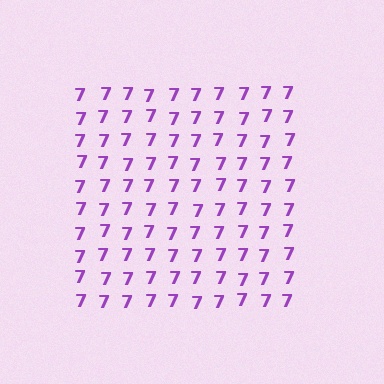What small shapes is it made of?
It is made of small digit 7's.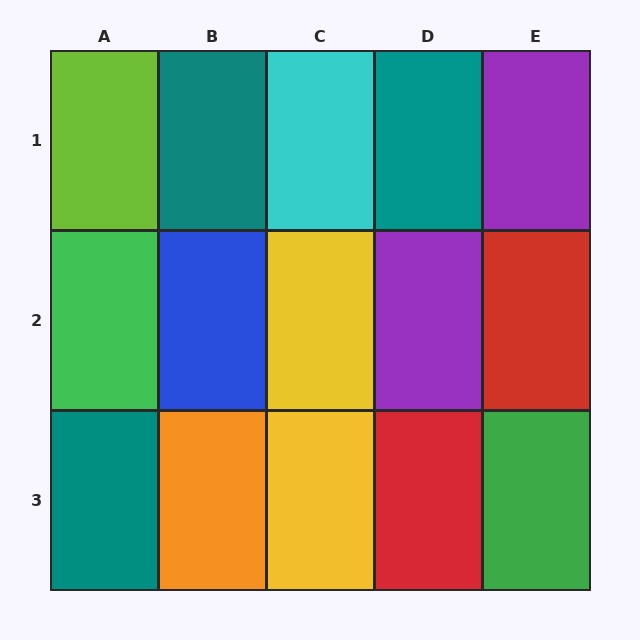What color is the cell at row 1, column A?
Lime.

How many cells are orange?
1 cell is orange.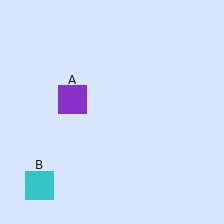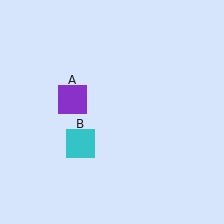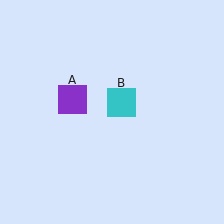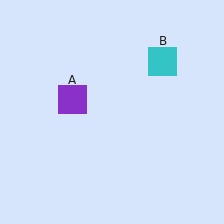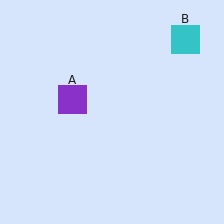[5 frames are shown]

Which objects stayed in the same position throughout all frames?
Purple square (object A) remained stationary.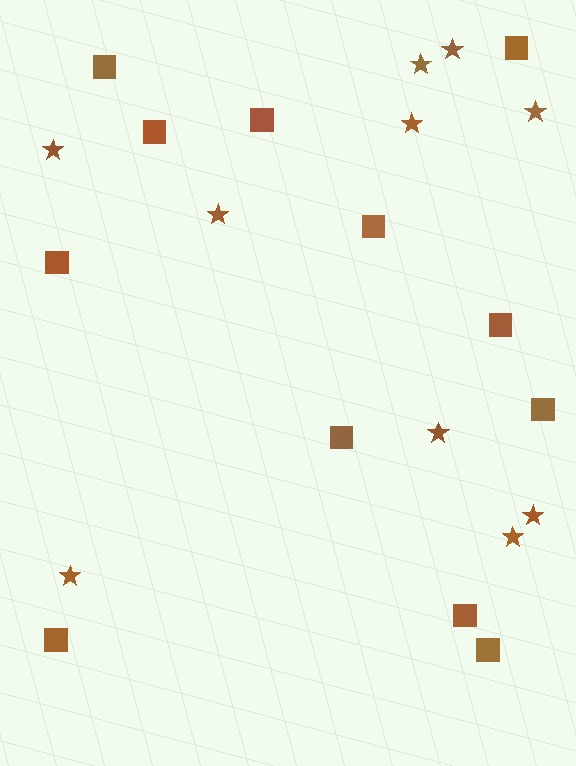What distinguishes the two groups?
There are 2 groups: one group of squares (12) and one group of stars (10).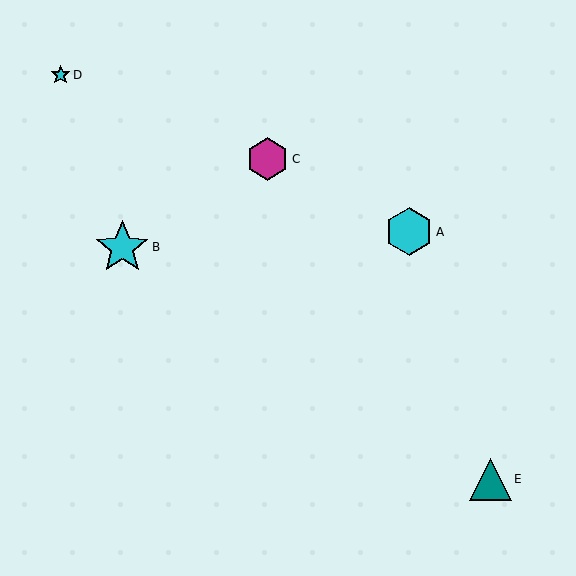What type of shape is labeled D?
Shape D is a cyan star.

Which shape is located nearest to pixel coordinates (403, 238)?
The cyan hexagon (labeled A) at (409, 232) is nearest to that location.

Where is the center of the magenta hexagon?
The center of the magenta hexagon is at (267, 159).